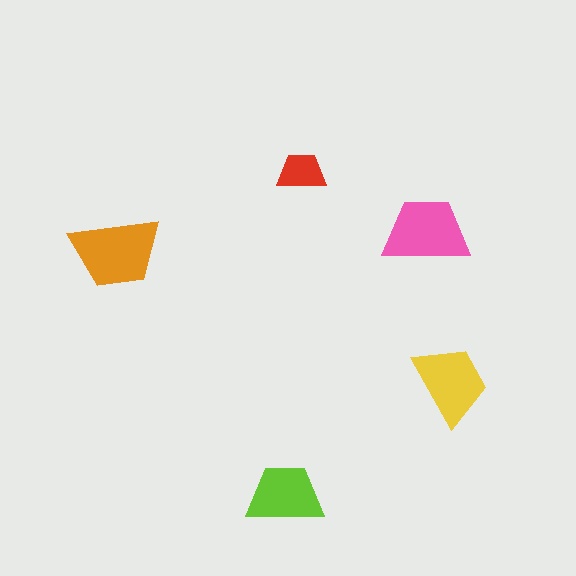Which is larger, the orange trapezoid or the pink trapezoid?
The orange one.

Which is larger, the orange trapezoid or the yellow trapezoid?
The orange one.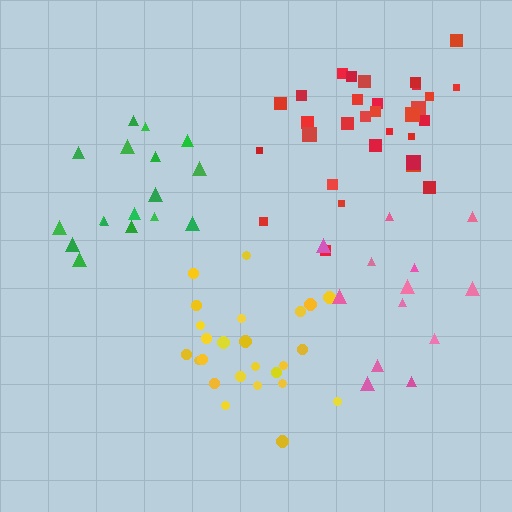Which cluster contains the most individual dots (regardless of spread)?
Red (32).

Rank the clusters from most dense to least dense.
yellow, red, green, pink.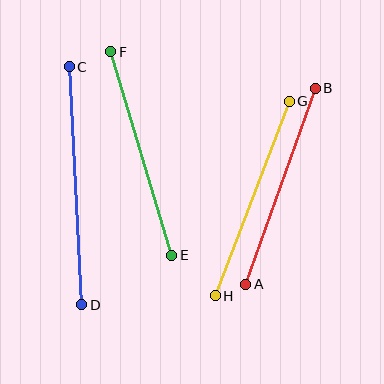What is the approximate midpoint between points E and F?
The midpoint is at approximately (141, 154) pixels.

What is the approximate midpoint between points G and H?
The midpoint is at approximately (252, 198) pixels.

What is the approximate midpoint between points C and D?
The midpoint is at approximately (76, 186) pixels.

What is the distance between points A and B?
The distance is approximately 208 pixels.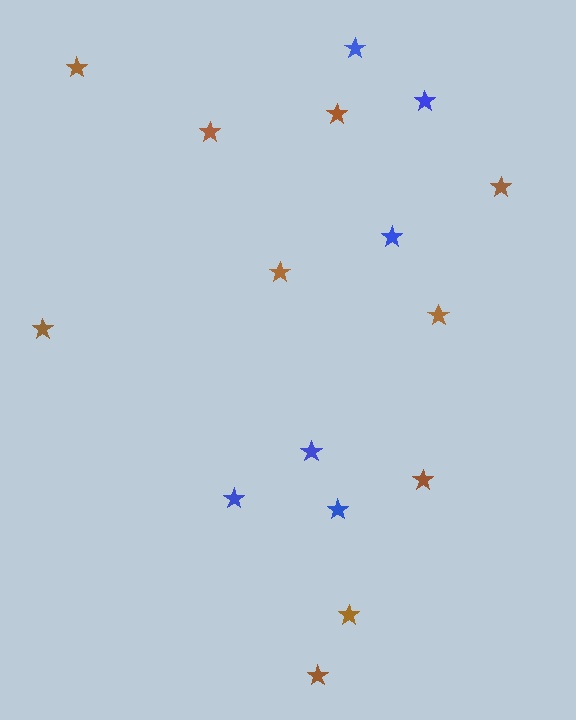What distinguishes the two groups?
There are 2 groups: one group of brown stars (10) and one group of blue stars (6).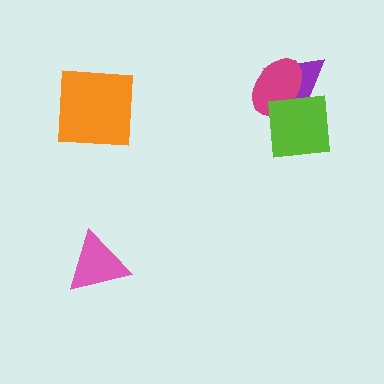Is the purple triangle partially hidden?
Yes, it is partially covered by another shape.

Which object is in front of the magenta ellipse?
The lime square is in front of the magenta ellipse.